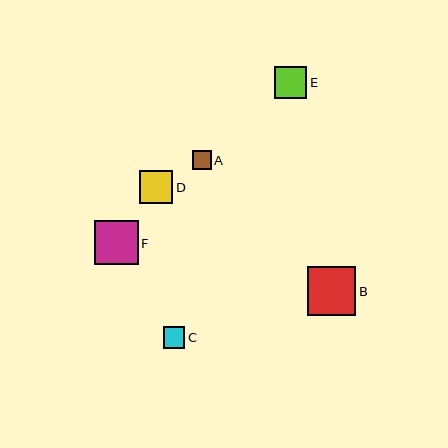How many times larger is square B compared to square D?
Square B is approximately 1.5 times the size of square D.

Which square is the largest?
Square B is the largest with a size of approximately 48 pixels.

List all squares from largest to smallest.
From largest to smallest: B, F, D, E, C, A.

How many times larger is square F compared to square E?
Square F is approximately 1.4 times the size of square E.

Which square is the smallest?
Square A is the smallest with a size of approximately 19 pixels.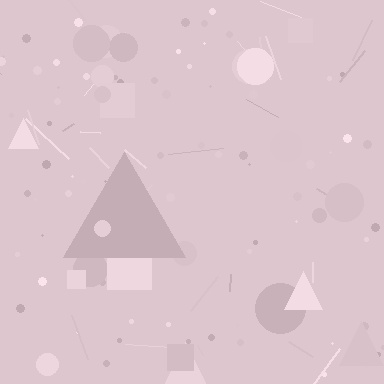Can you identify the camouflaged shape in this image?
The camouflaged shape is a triangle.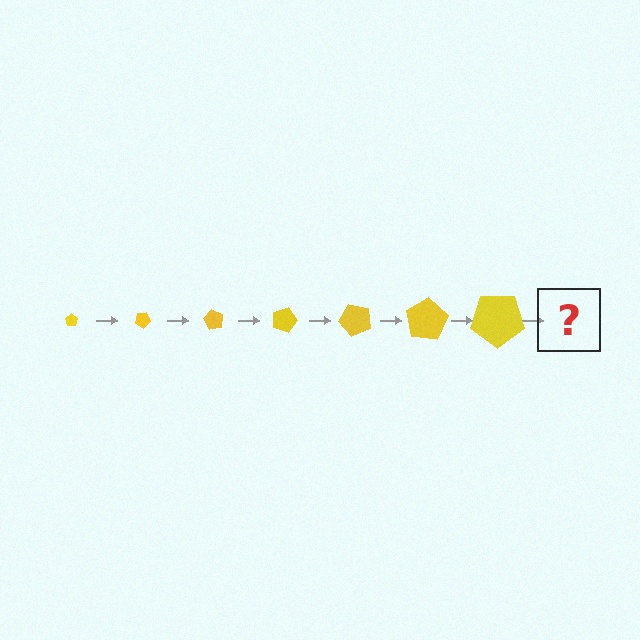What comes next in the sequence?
The next element should be a pentagon, larger than the previous one and rotated 210 degrees from the start.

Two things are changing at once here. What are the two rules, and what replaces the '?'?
The two rules are that the pentagon grows larger each step and it rotates 30 degrees each step. The '?' should be a pentagon, larger than the previous one and rotated 210 degrees from the start.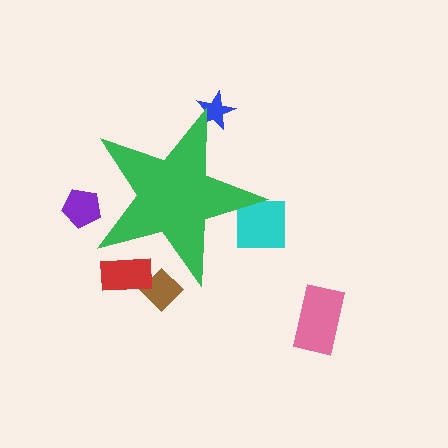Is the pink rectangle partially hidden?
No, the pink rectangle is fully visible.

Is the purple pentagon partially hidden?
Yes, the purple pentagon is partially hidden behind the green star.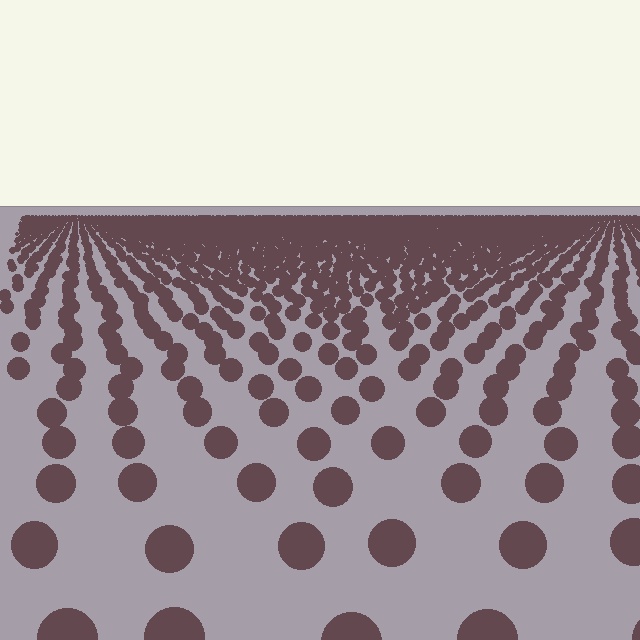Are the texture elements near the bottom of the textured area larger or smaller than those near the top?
Larger. Near the bottom, elements are closer to the viewer and appear at a bigger on-screen size.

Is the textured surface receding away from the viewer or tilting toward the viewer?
The surface is receding away from the viewer. Texture elements get smaller and denser toward the top.